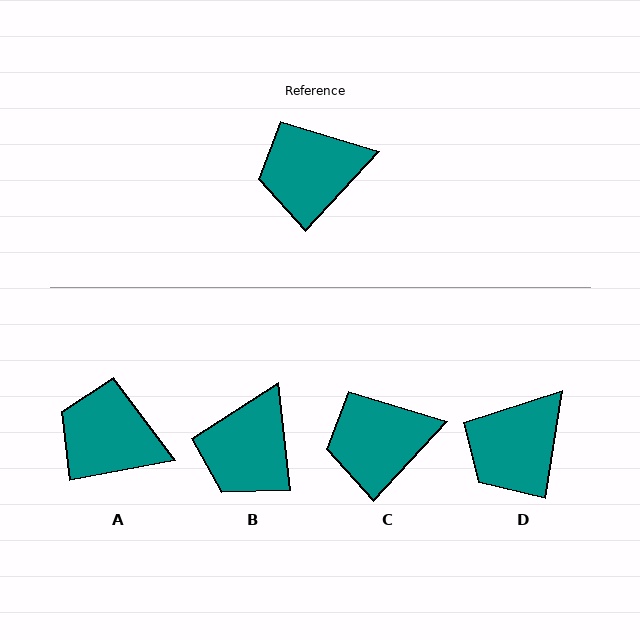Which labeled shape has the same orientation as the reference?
C.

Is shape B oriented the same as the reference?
No, it is off by about 50 degrees.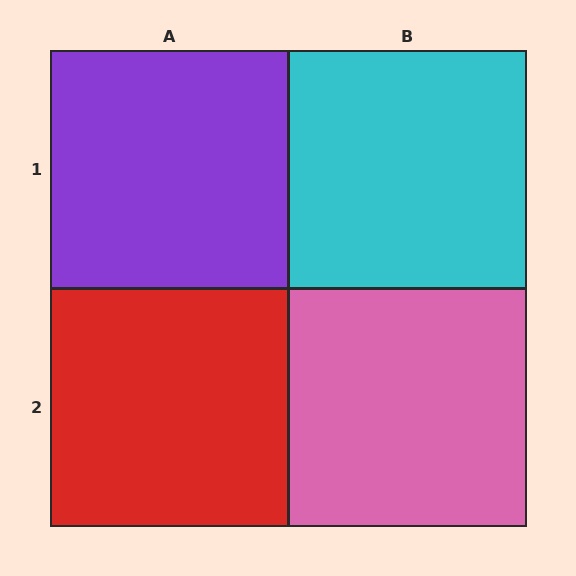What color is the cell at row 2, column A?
Red.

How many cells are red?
1 cell is red.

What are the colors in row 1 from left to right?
Purple, cyan.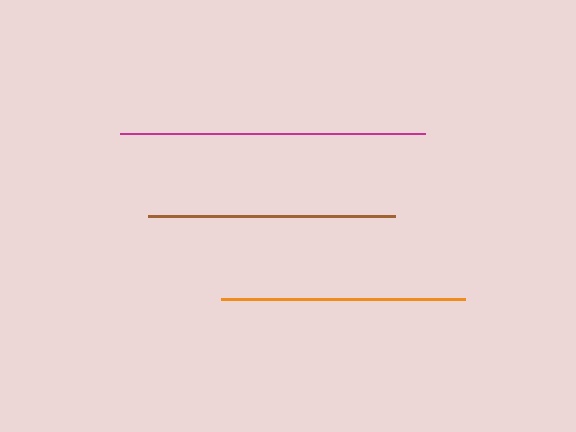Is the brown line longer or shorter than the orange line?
The brown line is longer than the orange line.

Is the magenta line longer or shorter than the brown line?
The magenta line is longer than the brown line.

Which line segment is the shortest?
The orange line is the shortest at approximately 243 pixels.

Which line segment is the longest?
The magenta line is the longest at approximately 305 pixels.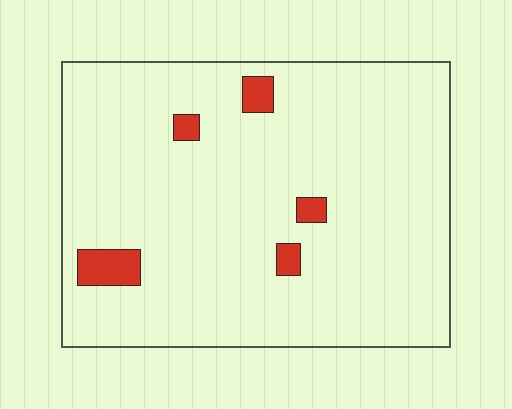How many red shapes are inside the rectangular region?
5.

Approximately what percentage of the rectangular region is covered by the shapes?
Approximately 5%.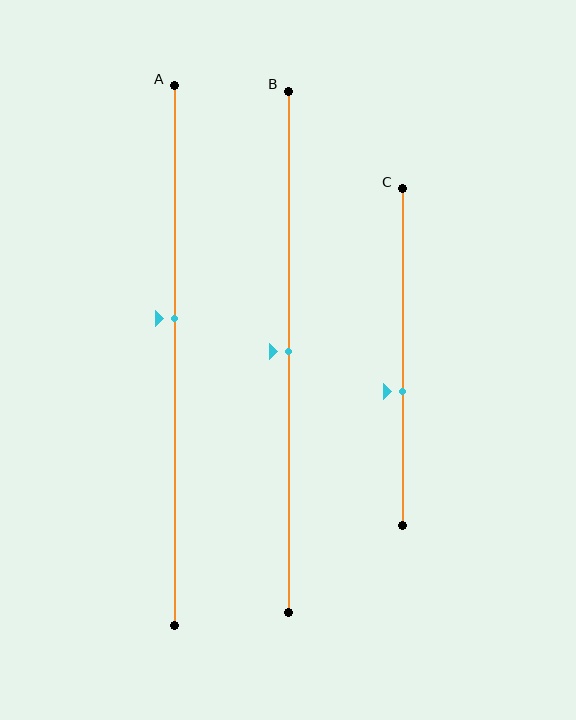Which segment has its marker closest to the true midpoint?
Segment B has its marker closest to the true midpoint.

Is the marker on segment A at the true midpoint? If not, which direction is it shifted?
No, the marker on segment A is shifted upward by about 7% of the segment length.